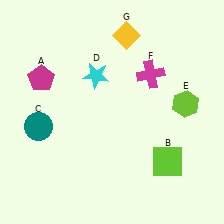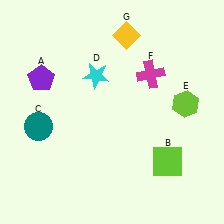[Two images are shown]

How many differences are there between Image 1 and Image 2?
There is 1 difference between the two images.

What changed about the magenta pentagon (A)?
In Image 1, A is magenta. In Image 2, it changed to purple.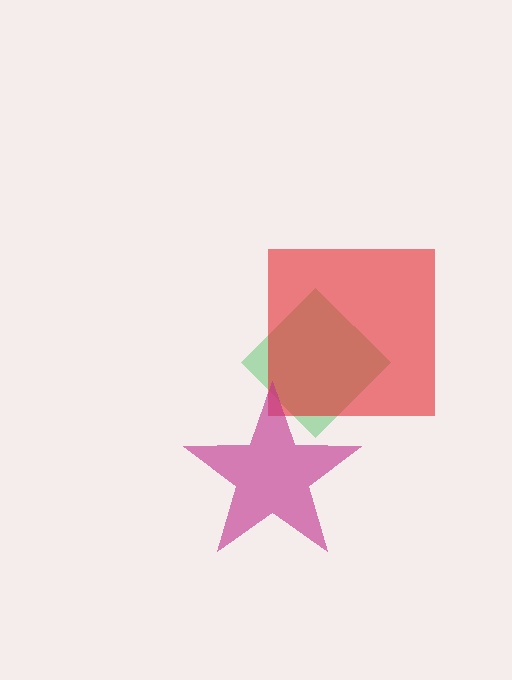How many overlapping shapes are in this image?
There are 3 overlapping shapes in the image.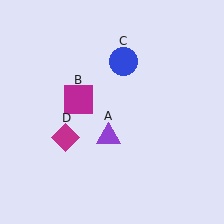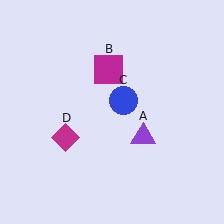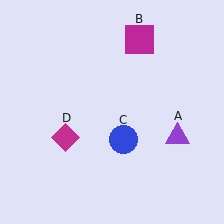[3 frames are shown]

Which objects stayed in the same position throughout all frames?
Magenta diamond (object D) remained stationary.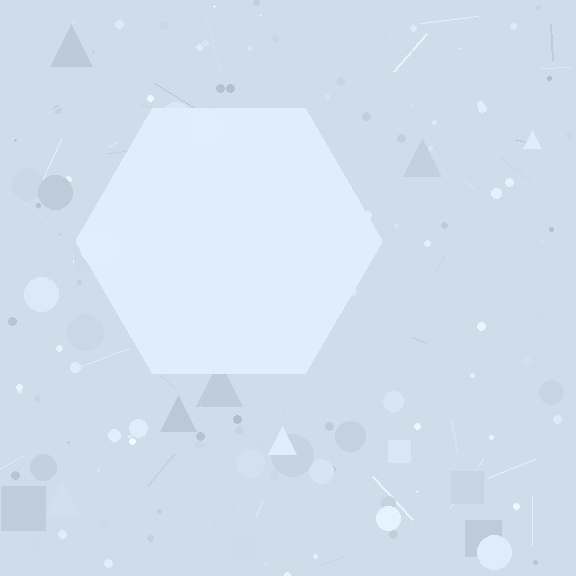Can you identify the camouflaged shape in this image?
The camouflaged shape is a hexagon.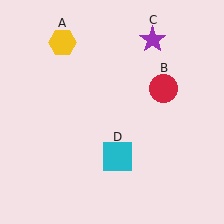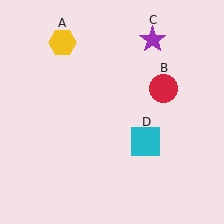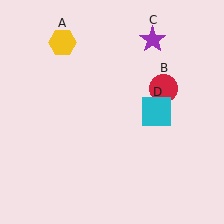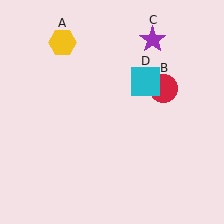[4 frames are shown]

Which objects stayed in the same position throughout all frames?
Yellow hexagon (object A) and red circle (object B) and purple star (object C) remained stationary.